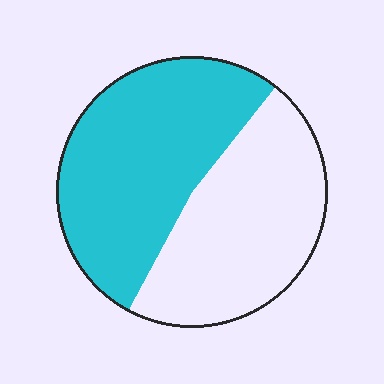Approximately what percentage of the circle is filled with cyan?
Approximately 55%.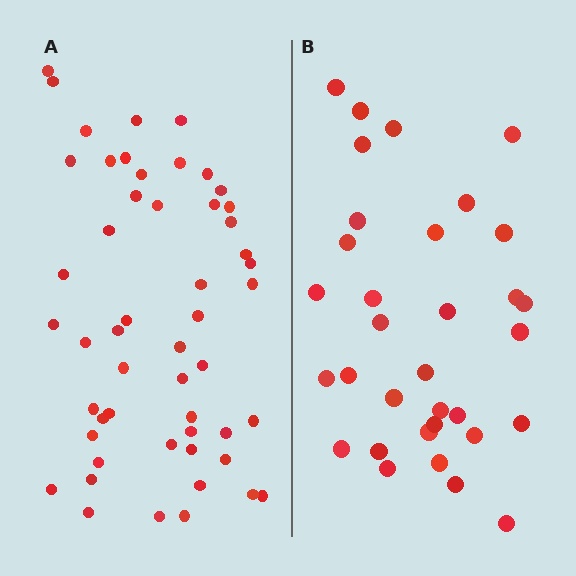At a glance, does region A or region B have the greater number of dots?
Region A (the left region) has more dots.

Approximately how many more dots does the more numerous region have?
Region A has approximately 20 more dots than region B.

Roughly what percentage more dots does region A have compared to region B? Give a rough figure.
About 60% more.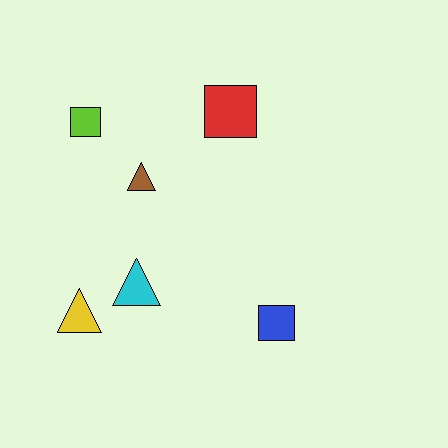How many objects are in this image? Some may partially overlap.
There are 6 objects.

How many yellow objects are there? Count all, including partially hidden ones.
There is 1 yellow object.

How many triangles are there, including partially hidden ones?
There are 3 triangles.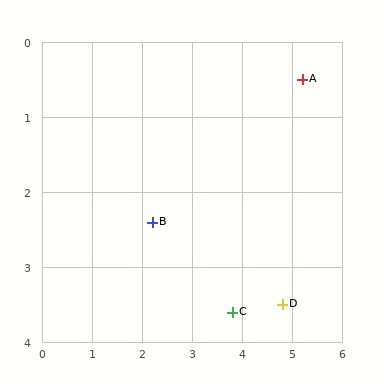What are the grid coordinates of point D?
Point D is at approximately (4.8, 3.5).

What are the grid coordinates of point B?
Point B is at approximately (2.2, 2.4).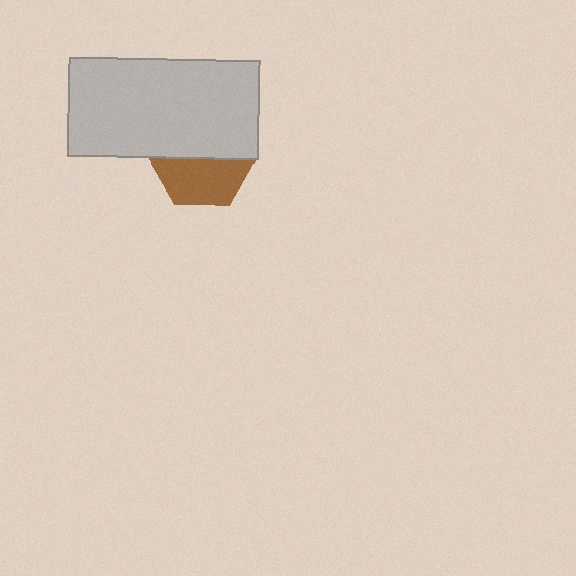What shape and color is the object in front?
The object in front is a light gray rectangle.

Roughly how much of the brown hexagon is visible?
About half of it is visible (roughly 47%).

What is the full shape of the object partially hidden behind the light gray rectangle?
The partially hidden object is a brown hexagon.